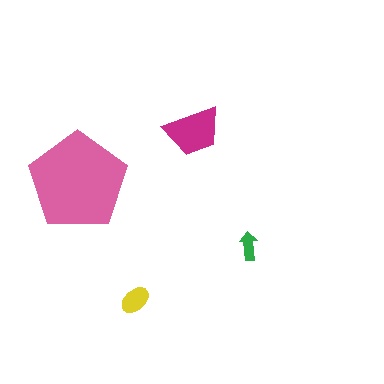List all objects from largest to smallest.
The pink pentagon, the magenta trapezoid, the yellow ellipse, the green arrow.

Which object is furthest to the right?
The green arrow is rightmost.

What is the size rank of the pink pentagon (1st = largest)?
1st.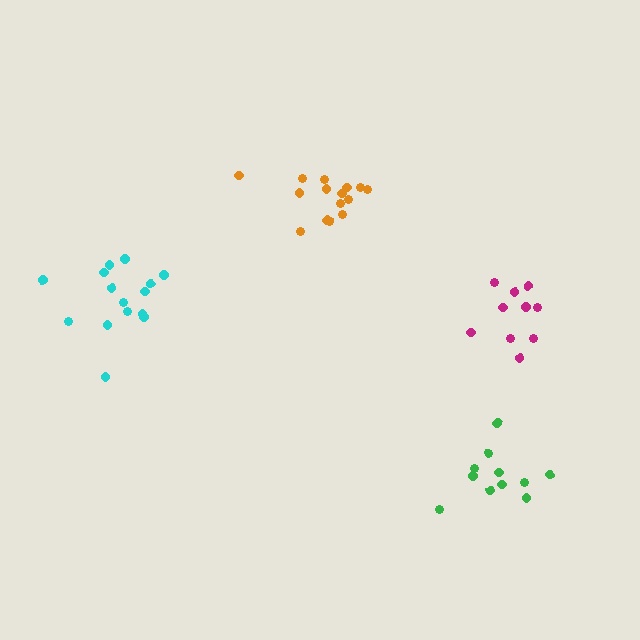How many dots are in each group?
Group 1: 15 dots, Group 2: 10 dots, Group 3: 11 dots, Group 4: 15 dots (51 total).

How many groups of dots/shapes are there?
There are 4 groups.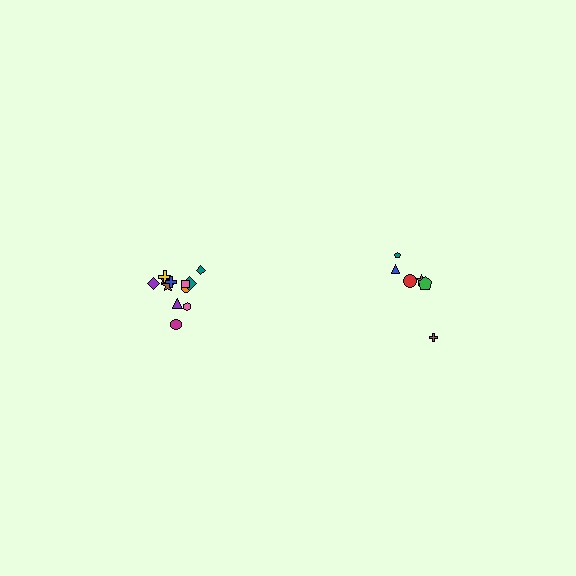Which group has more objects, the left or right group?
The left group.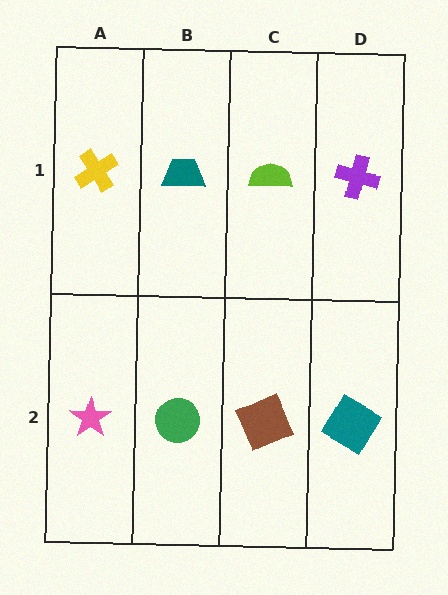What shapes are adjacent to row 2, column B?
A teal trapezoid (row 1, column B), a pink star (row 2, column A), a brown square (row 2, column C).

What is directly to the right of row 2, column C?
A teal diamond.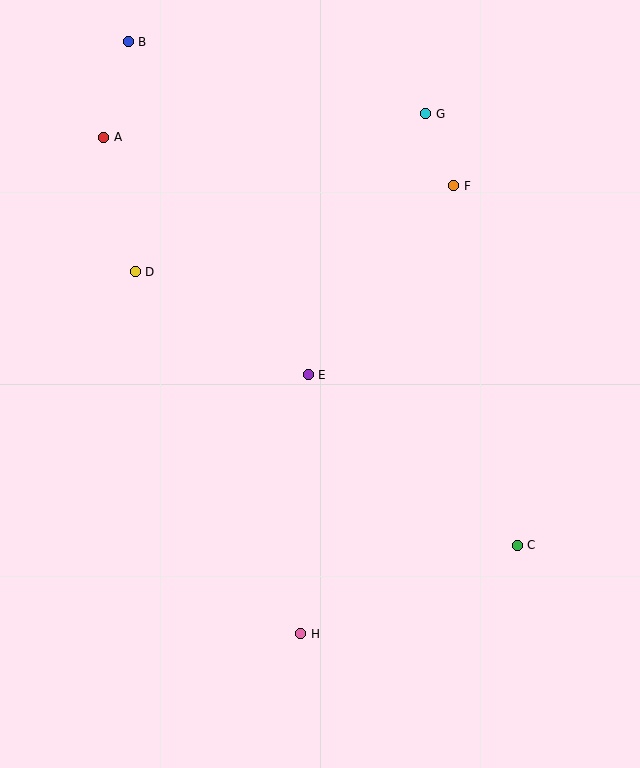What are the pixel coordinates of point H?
Point H is at (301, 634).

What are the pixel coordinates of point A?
Point A is at (104, 137).